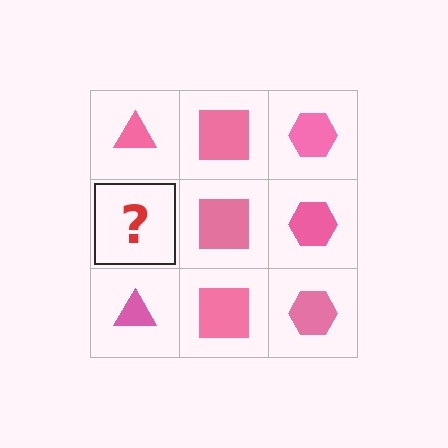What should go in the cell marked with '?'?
The missing cell should contain a pink triangle.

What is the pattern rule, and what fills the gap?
The rule is that each column has a consistent shape. The gap should be filled with a pink triangle.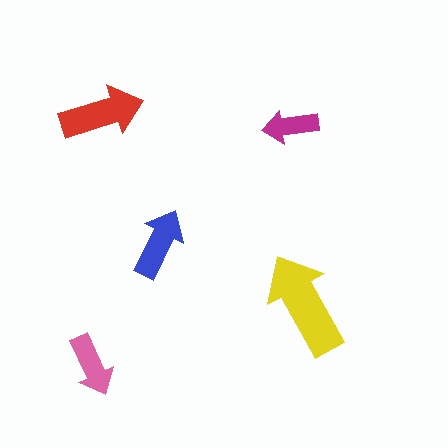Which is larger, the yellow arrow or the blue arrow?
The yellow one.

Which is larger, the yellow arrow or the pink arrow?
The yellow one.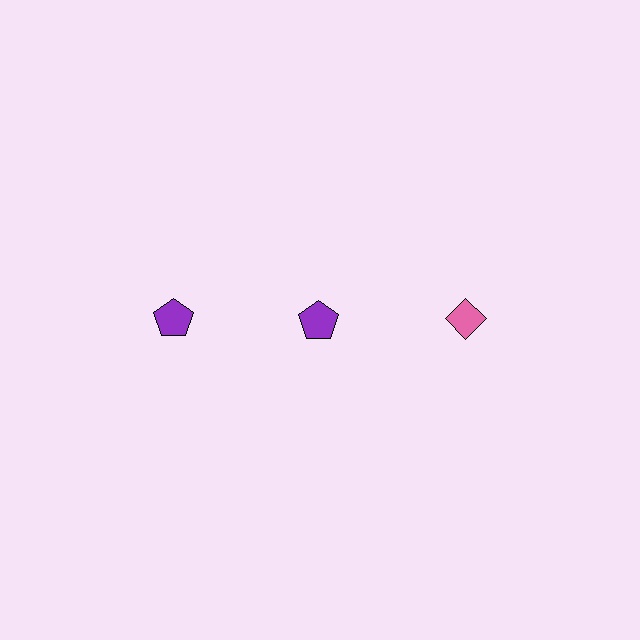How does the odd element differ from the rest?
It differs in both color (pink instead of purple) and shape (diamond instead of pentagon).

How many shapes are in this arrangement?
There are 3 shapes arranged in a grid pattern.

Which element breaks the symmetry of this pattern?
The pink diamond in the top row, center column breaks the symmetry. All other shapes are purple pentagons.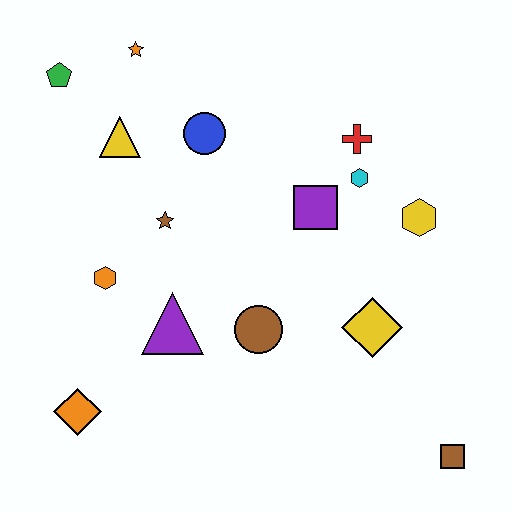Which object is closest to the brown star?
The orange hexagon is closest to the brown star.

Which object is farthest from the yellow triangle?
The brown square is farthest from the yellow triangle.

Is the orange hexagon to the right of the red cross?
No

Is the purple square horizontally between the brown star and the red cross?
Yes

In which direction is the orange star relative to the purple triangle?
The orange star is above the purple triangle.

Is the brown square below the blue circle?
Yes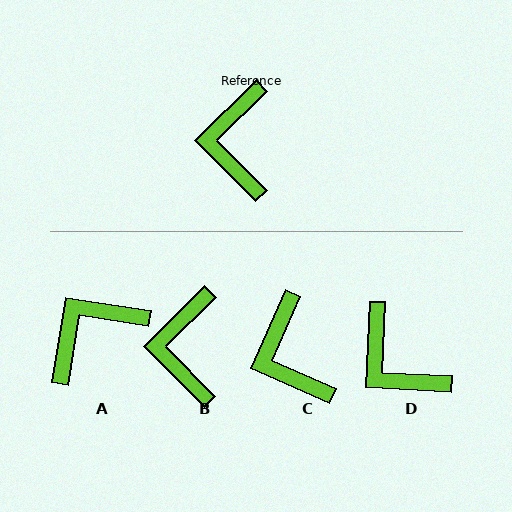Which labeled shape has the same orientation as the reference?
B.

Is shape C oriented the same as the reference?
No, it is off by about 21 degrees.